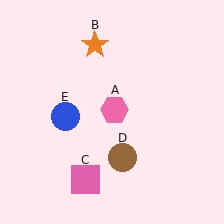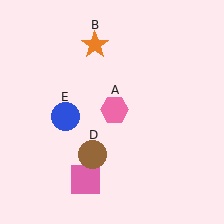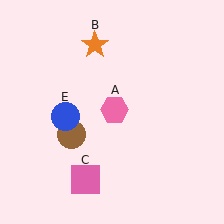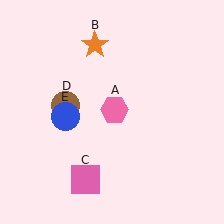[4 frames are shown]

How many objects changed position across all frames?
1 object changed position: brown circle (object D).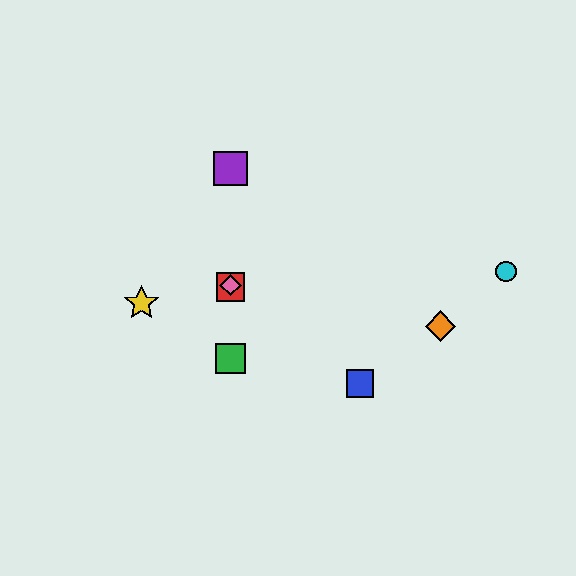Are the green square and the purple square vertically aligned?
Yes, both are at x≈230.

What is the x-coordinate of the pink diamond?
The pink diamond is at x≈230.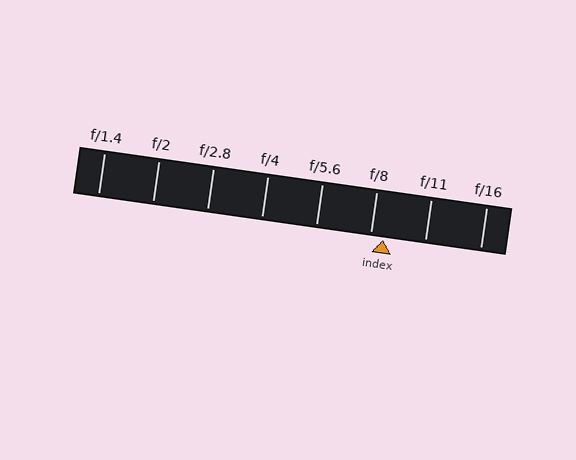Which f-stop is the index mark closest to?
The index mark is closest to f/8.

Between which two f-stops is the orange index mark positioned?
The index mark is between f/8 and f/11.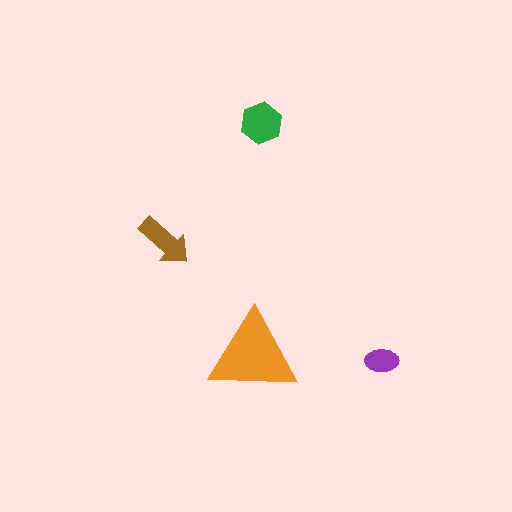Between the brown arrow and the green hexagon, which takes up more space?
The green hexagon.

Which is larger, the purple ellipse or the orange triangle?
The orange triangle.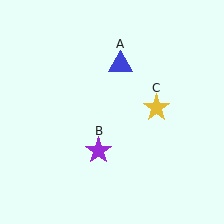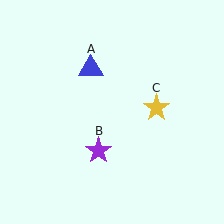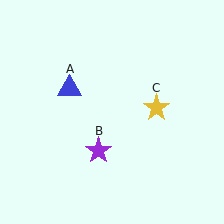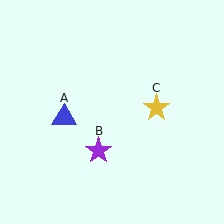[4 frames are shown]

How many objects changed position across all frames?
1 object changed position: blue triangle (object A).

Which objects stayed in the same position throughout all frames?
Purple star (object B) and yellow star (object C) remained stationary.